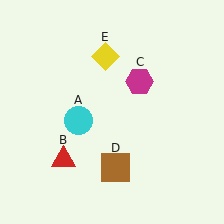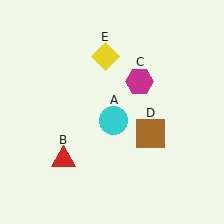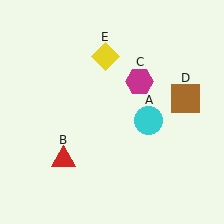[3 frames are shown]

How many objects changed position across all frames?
2 objects changed position: cyan circle (object A), brown square (object D).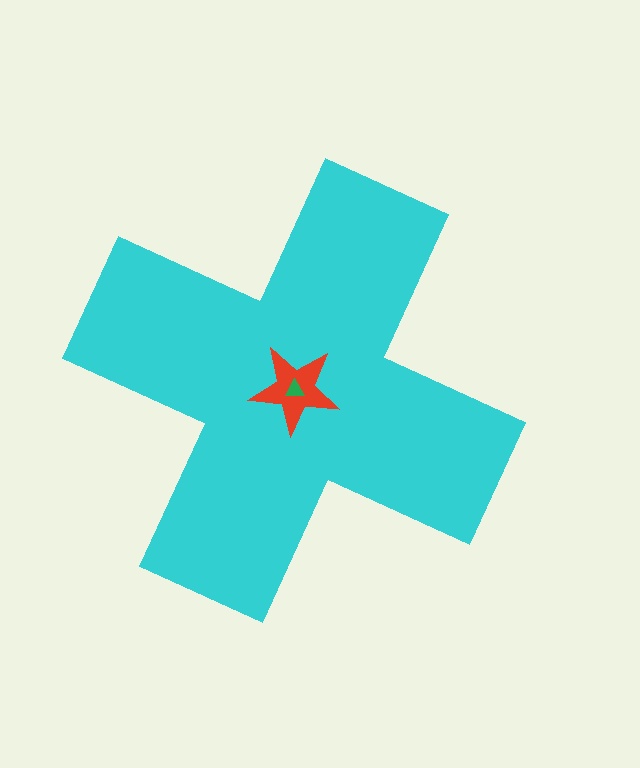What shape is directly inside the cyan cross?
The red star.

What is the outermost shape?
The cyan cross.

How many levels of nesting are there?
3.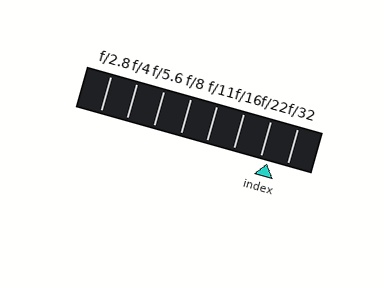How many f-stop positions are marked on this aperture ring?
There are 8 f-stop positions marked.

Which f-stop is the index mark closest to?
The index mark is closest to f/22.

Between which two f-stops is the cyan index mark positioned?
The index mark is between f/22 and f/32.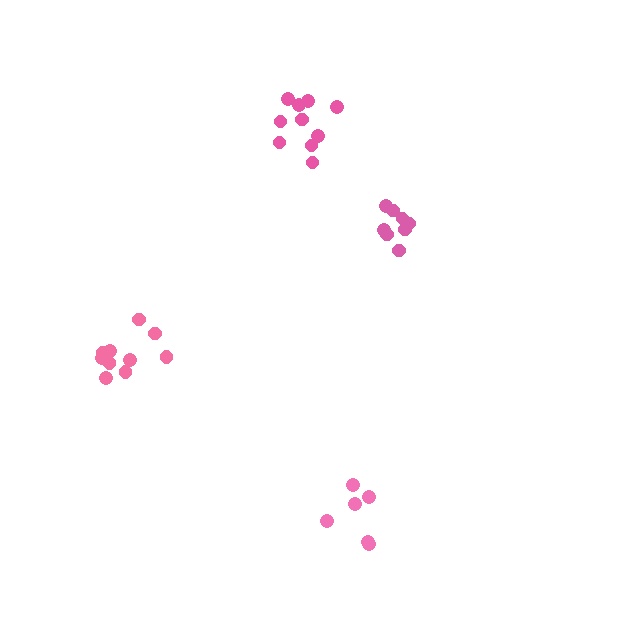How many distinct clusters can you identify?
There are 4 distinct clusters.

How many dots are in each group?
Group 1: 8 dots, Group 2: 6 dots, Group 3: 10 dots, Group 4: 10 dots (34 total).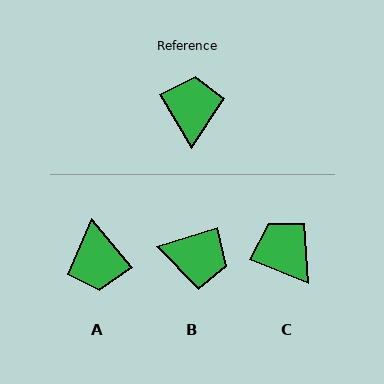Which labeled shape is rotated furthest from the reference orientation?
A, about 170 degrees away.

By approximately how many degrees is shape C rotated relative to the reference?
Approximately 37 degrees counter-clockwise.